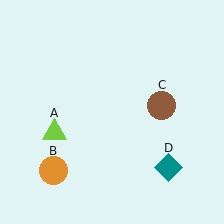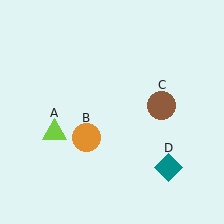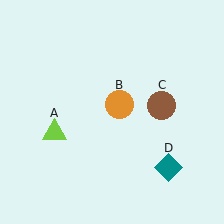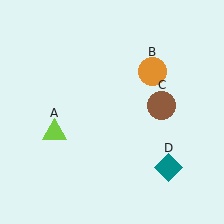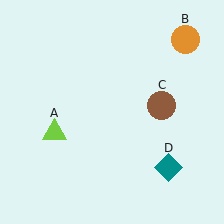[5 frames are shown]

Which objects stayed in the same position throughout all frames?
Lime triangle (object A) and brown circle (object C) and teal diamond (object D) remained stationary.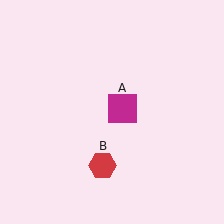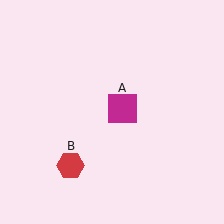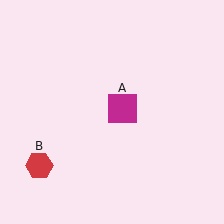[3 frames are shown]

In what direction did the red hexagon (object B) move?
The red hexagon (object B) moved left.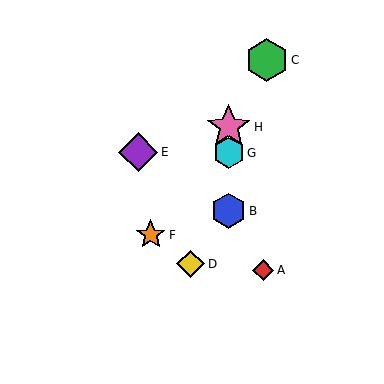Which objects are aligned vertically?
Objects B, G, H are aligned vertically.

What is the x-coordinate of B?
Object B is at x≈229.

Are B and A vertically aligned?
No, B is at x≈229 and A is at x≈263.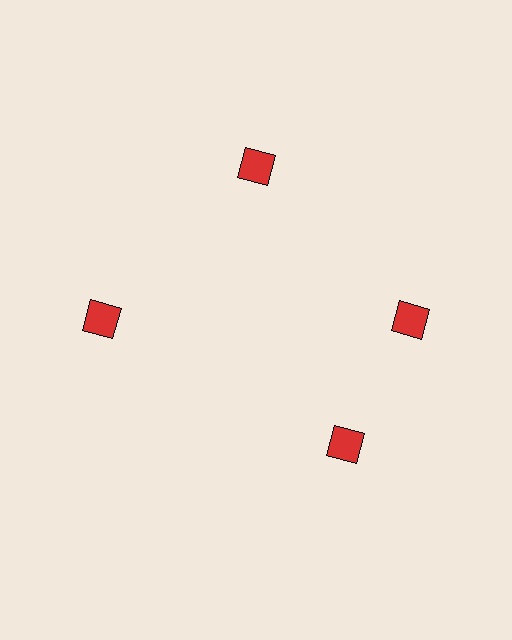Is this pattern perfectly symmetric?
No. The 4 red diamonds are arranged in a ring, but one element near the 6 o'clock position is rotated out of alignment along the ring, breaking the 4-fold rotational symmetry.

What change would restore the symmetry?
The symmetry would be restored by rotating it back into even spacing with its neighbors so that all 4 diamonds sit at equal angles and equal distance from the center.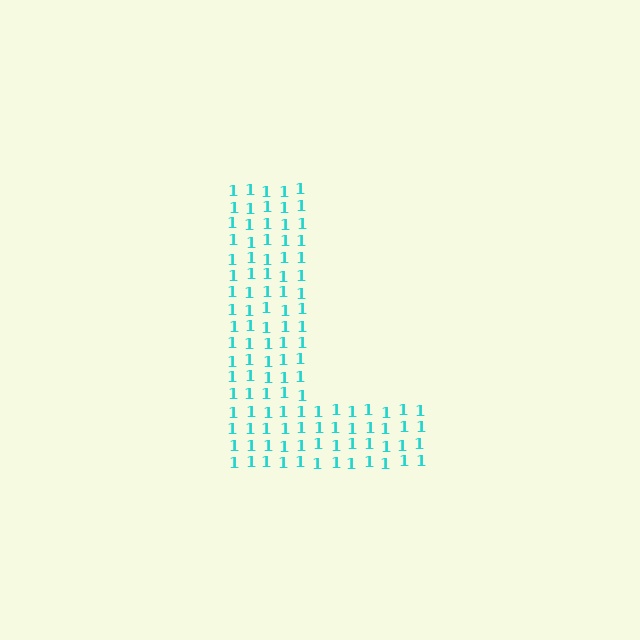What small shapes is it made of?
It is made of small digit 1's.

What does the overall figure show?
The overall figure shows the letter L.